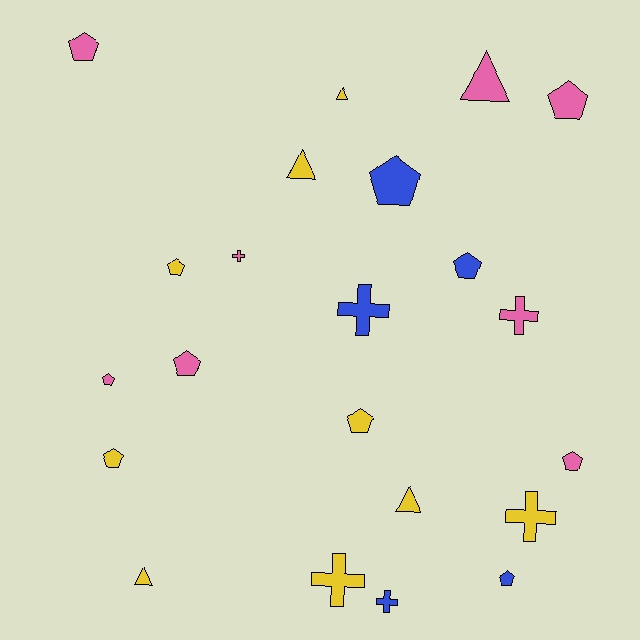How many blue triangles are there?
There are no blue triangles.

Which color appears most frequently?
Yellow, with 9 objects.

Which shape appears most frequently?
Pentagon, with 11 objects.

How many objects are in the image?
There are 22 objects.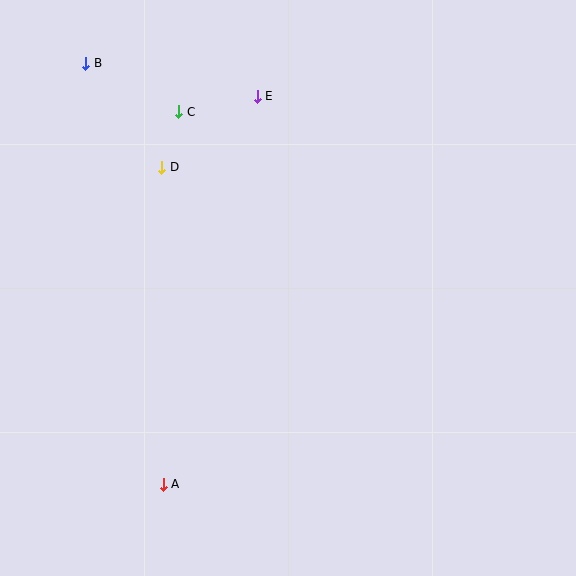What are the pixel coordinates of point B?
Point B is at (86, 63).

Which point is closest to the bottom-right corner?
Point A is closest to the bottom-right corner.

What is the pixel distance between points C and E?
The distance between C and E is 80 pixels.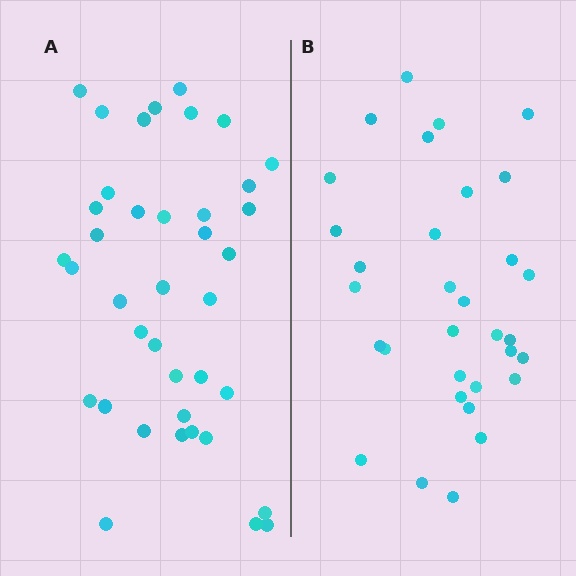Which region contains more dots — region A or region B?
Region A (the left region) has more dots.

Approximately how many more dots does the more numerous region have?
Region A has roughly 8 or so more dots than region B.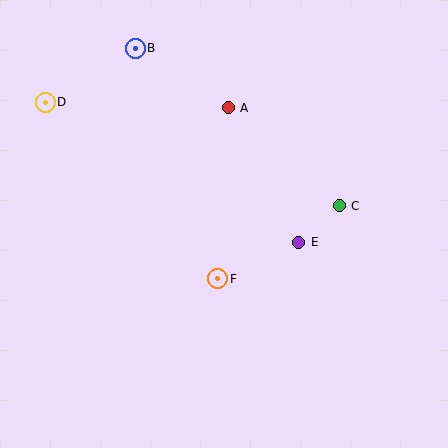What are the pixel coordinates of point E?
Point E is at (299, 242).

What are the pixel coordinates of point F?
Point F is at (218, 279).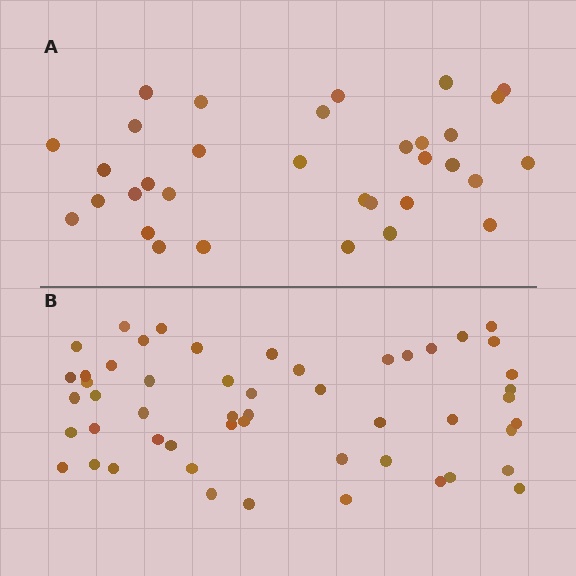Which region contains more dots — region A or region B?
Region B (the bottom region) has more dots.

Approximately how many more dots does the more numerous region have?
Region B has approximately 20 more dots than region A.